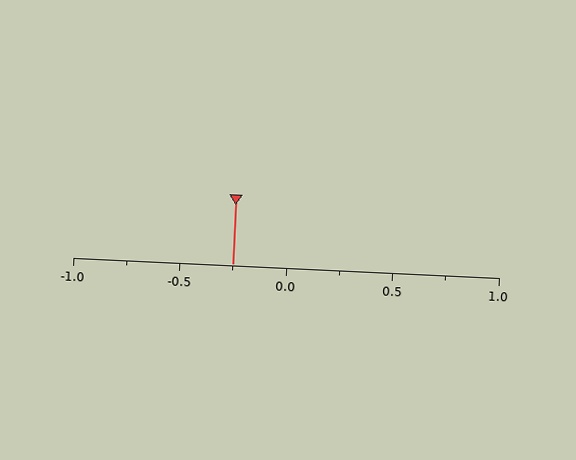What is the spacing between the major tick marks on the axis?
The major ticks are spaced 0.5 apart.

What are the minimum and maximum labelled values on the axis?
The axis runs from -1.0 to 1.0.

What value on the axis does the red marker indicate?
The marker indicates approximately -0.25.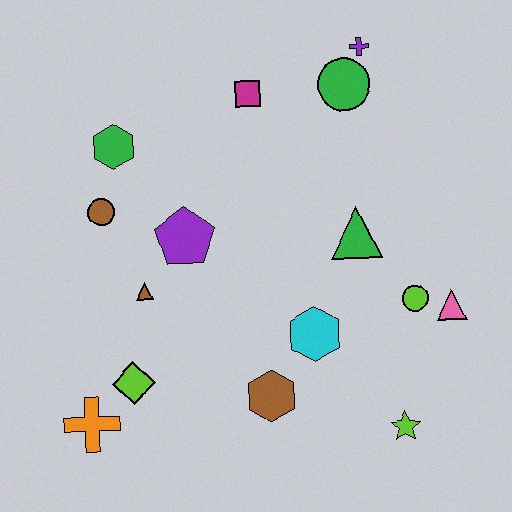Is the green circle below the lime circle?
No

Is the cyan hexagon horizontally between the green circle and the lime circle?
No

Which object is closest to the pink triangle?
The lime circle is closest to the pink triangle.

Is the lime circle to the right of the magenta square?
Yes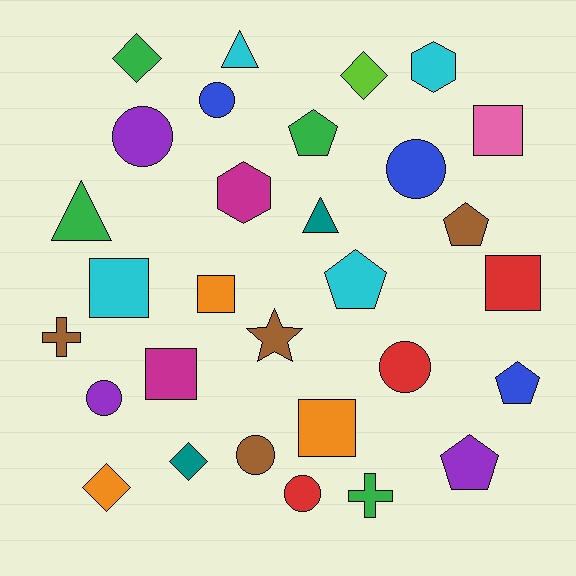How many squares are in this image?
There are 6 squares.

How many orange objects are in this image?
There are 3 orange objects.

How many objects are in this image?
There are 30 objects.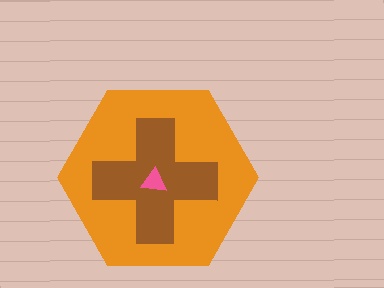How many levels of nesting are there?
3.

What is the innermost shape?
The pink triangle.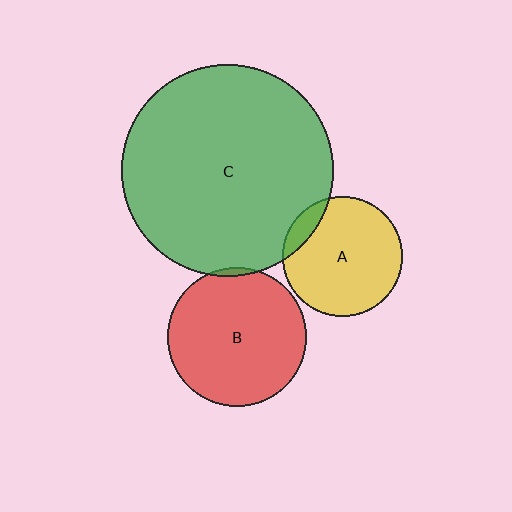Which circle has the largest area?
Circle C (green).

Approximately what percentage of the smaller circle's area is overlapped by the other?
Approximately 10%.